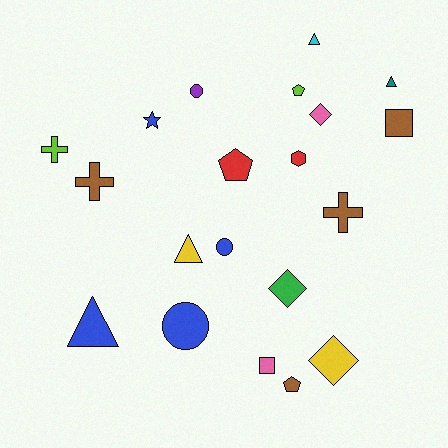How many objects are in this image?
There are 20 objects.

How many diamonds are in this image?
There are 3 diamonds.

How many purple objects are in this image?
There is 1 purple object.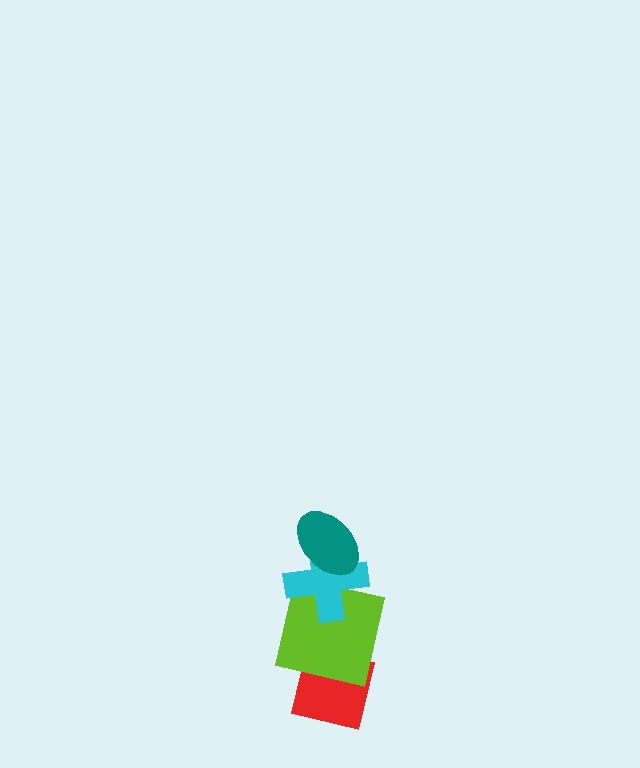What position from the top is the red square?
The red square is 4th from the top.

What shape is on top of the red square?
The lime square is on top of the red square.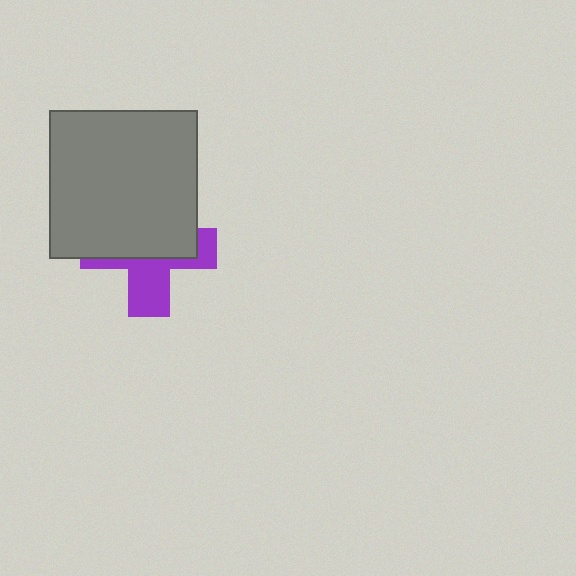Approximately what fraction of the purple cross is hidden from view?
Roughly 59% of the purple cross is hidden behind the gray square.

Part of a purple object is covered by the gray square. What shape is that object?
It is a cross.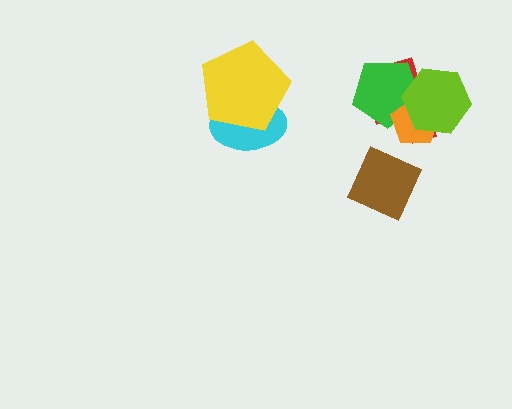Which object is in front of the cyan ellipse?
The yellow pentagon is in front of the cyan ellipse.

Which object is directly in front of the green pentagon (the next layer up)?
The orange pentagon is directly in front of the green pentagon.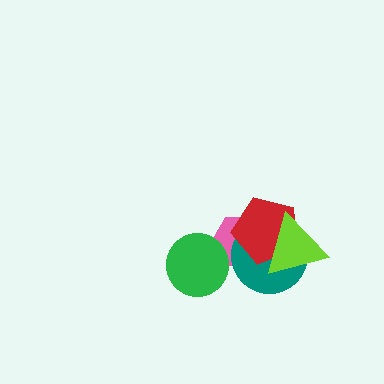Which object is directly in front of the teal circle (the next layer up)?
The red pentagon is directly in front of the teal circle.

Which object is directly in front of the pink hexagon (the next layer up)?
The teal circle is directly in front of the pink hexagon.